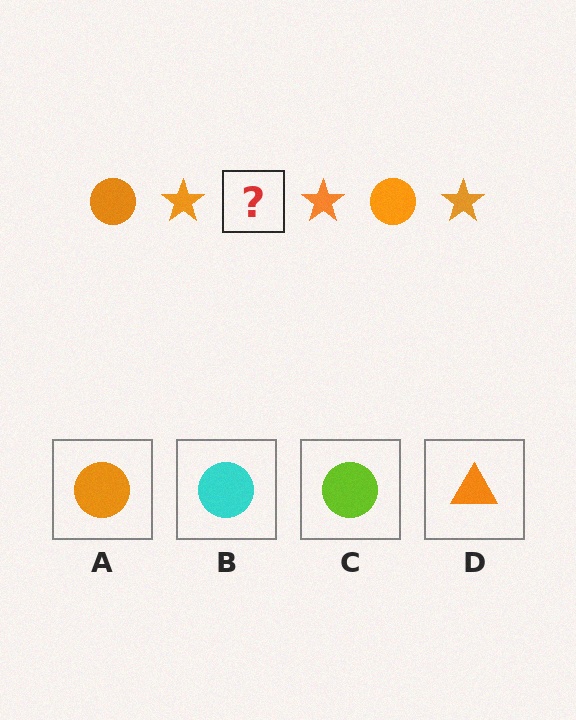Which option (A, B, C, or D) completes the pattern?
A.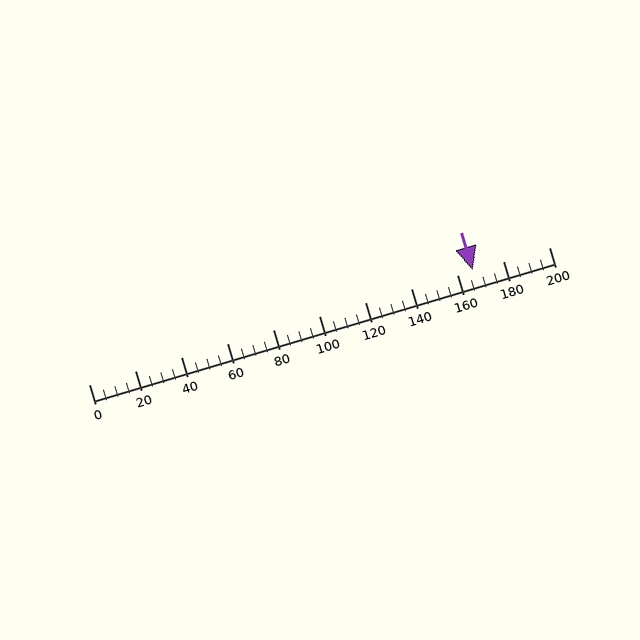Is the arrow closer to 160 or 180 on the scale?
The arrow is closer to 160.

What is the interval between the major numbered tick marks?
The major tick marks are spaced 20 units apart.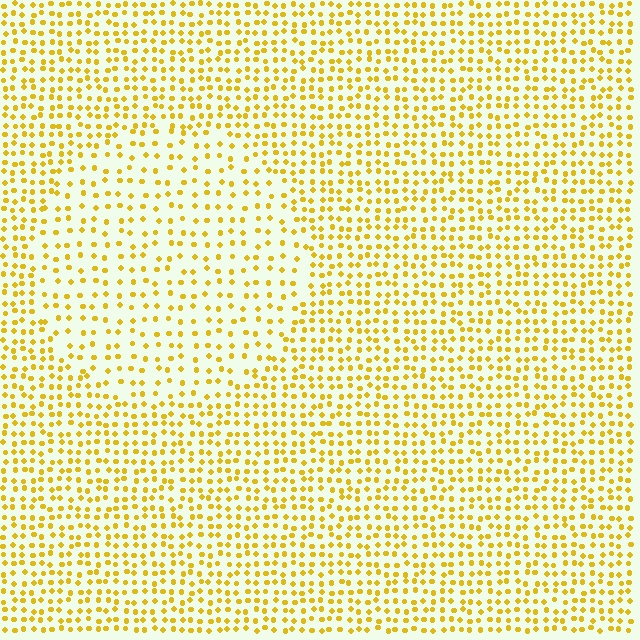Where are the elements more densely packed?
The elements are more densely packed outside the circle boundary.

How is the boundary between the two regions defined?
The boundary is defined by a change in element density (approximately 1.8x ratio). All elements are the same color, size, and shape.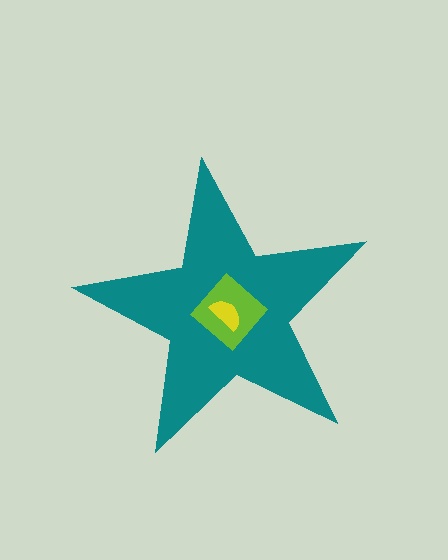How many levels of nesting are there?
3.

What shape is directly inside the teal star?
The lime diamond.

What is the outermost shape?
The teal star.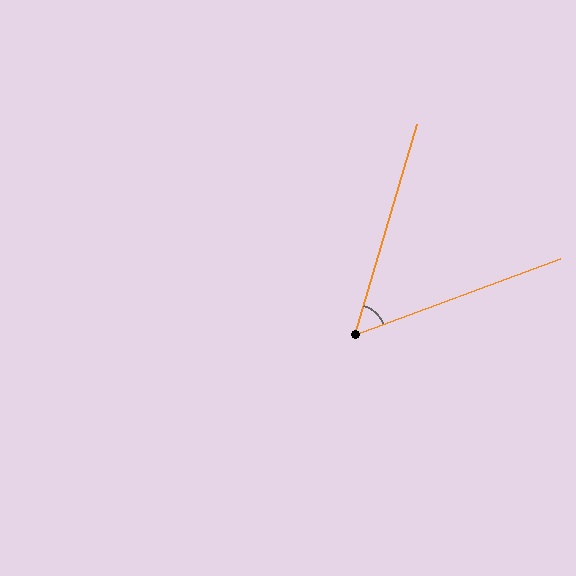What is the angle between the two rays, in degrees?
Approximately 53 degrees.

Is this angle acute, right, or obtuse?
It is acute.